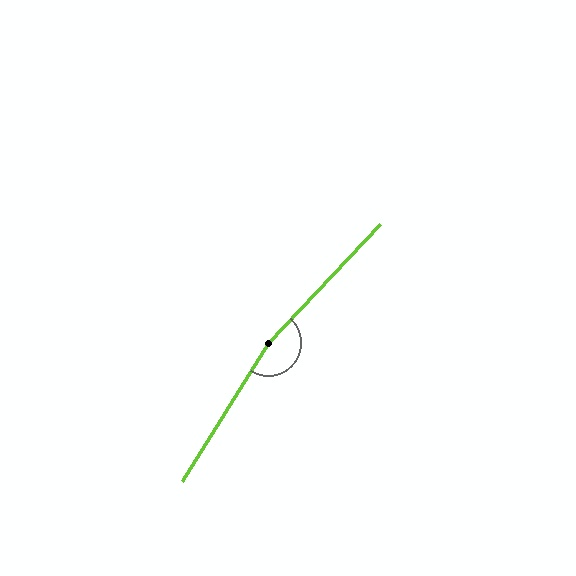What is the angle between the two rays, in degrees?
Approximately 169 degrees.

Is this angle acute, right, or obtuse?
It is obtuse.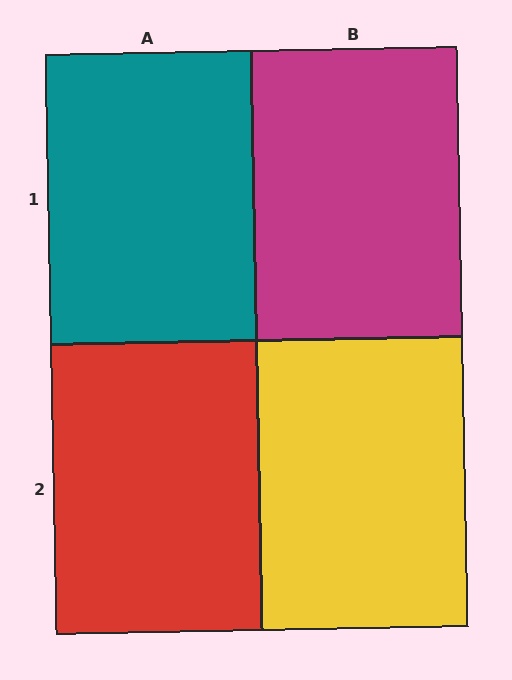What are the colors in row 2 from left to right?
Red, yellow.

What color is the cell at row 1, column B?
Magenta.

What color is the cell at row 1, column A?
Teal.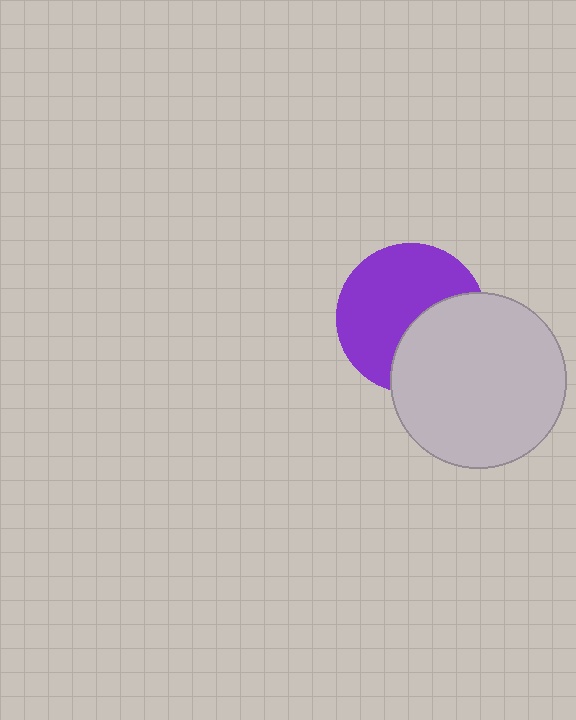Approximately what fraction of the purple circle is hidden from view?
Roughly 38% of the purple circle is hidden behind the light gray circle.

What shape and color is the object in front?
The object in front is a light gray circle.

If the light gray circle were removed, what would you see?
You would see the complete purple circle.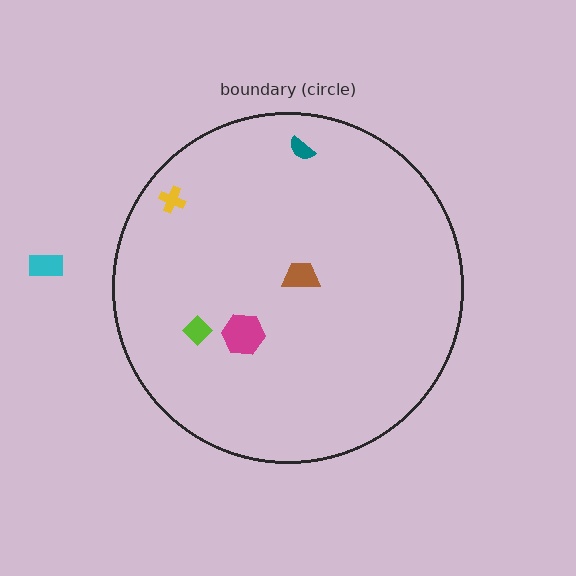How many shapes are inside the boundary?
5 inside, 1 outside.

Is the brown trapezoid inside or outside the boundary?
Inside.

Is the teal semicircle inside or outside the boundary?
Inside.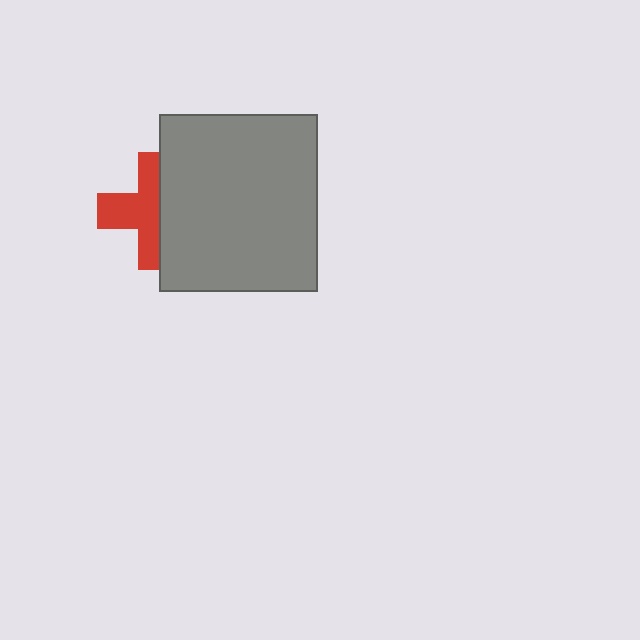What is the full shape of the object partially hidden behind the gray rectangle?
The partially hidden object is a red cross.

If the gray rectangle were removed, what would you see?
You would see the complete red cross.